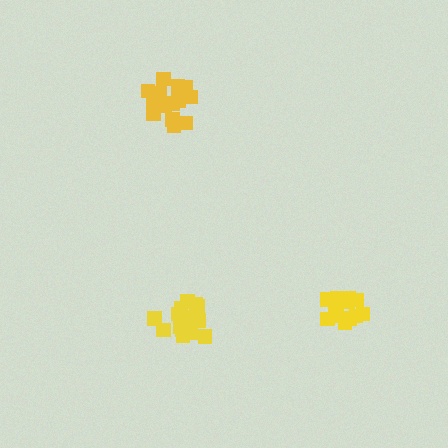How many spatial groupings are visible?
There are 3 spatial groupings.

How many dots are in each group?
Group 1: 16 dots, Group 2: 16 dots, Group 3: 16 dots (48 total).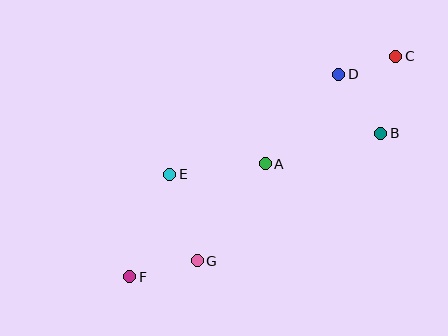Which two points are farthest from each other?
Points C and F are farthest from each other.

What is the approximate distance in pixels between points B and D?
The distance between B and D is approximately 72 pixels.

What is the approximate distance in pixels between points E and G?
The distance between E and G is approximately 91 pixels.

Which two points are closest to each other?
Points C and D are closest to each other.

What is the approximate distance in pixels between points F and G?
The distance between F and G is approximately 69 pixels.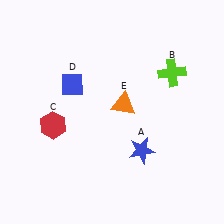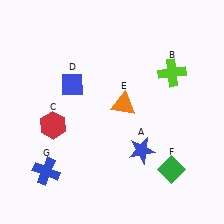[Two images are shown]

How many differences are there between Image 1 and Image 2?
There are 2 differences between the two images.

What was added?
A green diamond (F), a blue cross (G) were added in Image 2.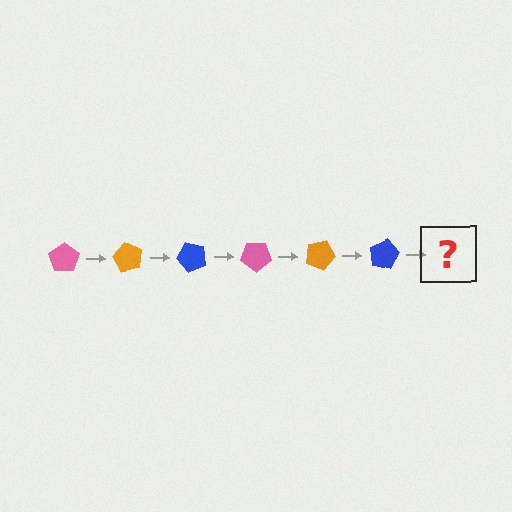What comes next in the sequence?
The next element should be a pink pentagon, rotated 360 degrees from the start.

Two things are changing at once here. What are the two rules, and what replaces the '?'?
The two rules are that it rotates 60 degrees each step and the color cycles through pink, orange, and blue. The '?' should be a pink pentagon, rotated 360 degrees from the start.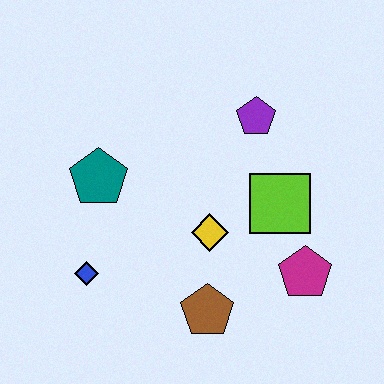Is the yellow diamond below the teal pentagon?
Yes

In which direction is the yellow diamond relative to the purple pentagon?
The yellow diamond is below the purple pentagon.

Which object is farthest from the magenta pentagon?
The teal pentagon is farthest from the magenta pentagon.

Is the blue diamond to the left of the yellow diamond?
Yes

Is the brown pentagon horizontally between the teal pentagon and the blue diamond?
No